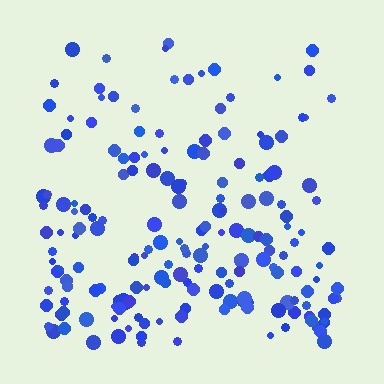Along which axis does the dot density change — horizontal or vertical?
Vertical.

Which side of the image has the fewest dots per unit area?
The top.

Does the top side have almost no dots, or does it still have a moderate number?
Still a moderate number, just noticeably fewer than the bottom.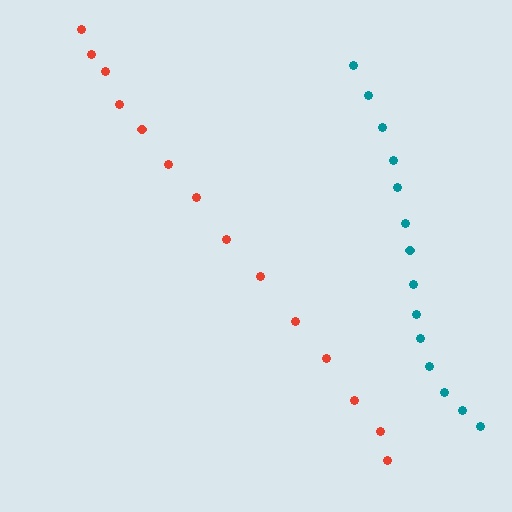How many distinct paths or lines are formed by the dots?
There are 2 distinct paths.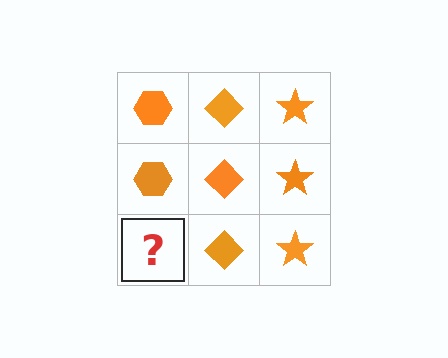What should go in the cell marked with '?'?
The missing cell should contain an orange hexagon.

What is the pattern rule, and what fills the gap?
The rule is that each column has a consistent shape. The gap should be filled with an orange hexagon.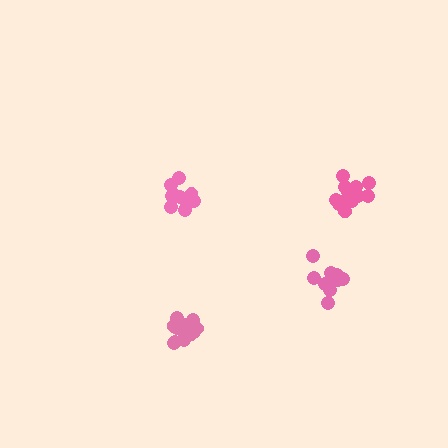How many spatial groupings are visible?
There are 4 spatial groupings.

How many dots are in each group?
Group 1: 11 dots, Group 2: 10 dots, Group 3: 15 dots, Group 4: 13 dots (49 total).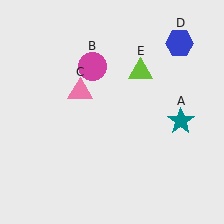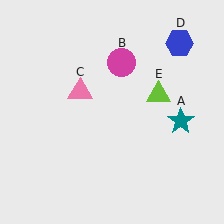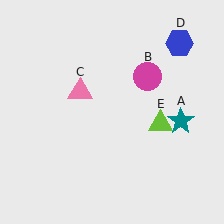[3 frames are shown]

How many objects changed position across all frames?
2 objects changed position: magenta circle (object B), lime triangle (object E).